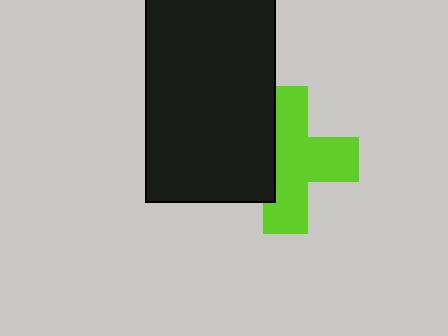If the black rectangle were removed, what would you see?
You would see the complete lime cross.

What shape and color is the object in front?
The object in front is a black rectangle.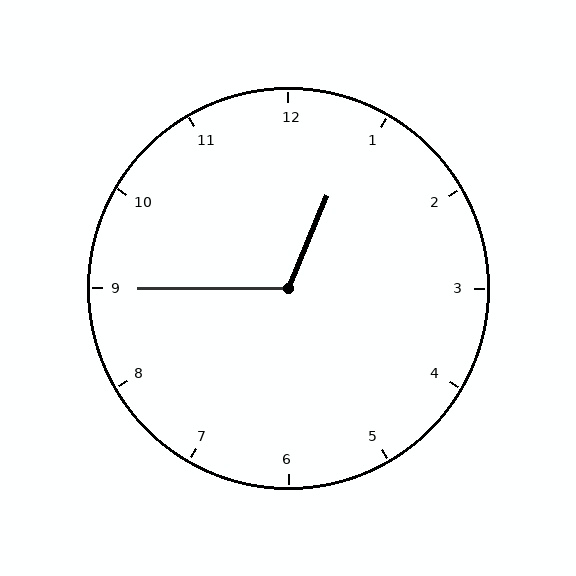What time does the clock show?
12:45.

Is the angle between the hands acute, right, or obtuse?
It is obtuse.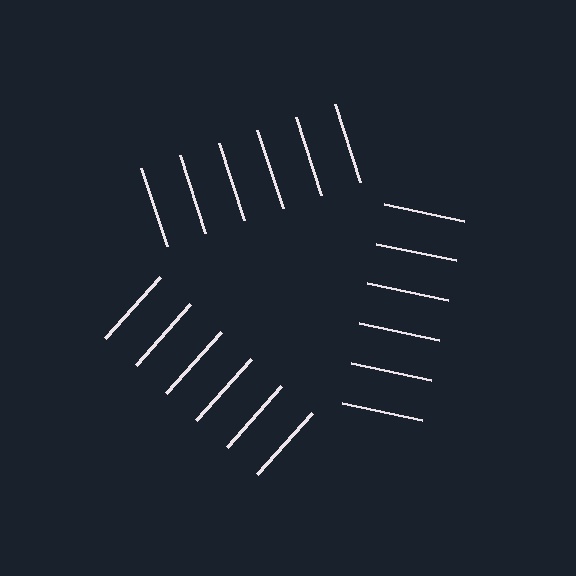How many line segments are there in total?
18 — 6 along each of the 3 edges.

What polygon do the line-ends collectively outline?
An illusory triangle — the line segments terminate on its edges but no continuous stroke is drawn.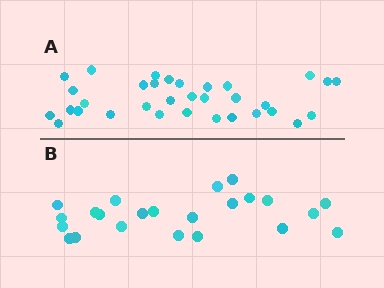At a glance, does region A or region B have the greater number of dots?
Region A (the top region) has more dots.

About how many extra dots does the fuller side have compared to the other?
Region A has roughly 10 or so more dots than region B.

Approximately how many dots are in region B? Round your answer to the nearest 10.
About 20 dots. (The exact count is 23, which rounds to 20.)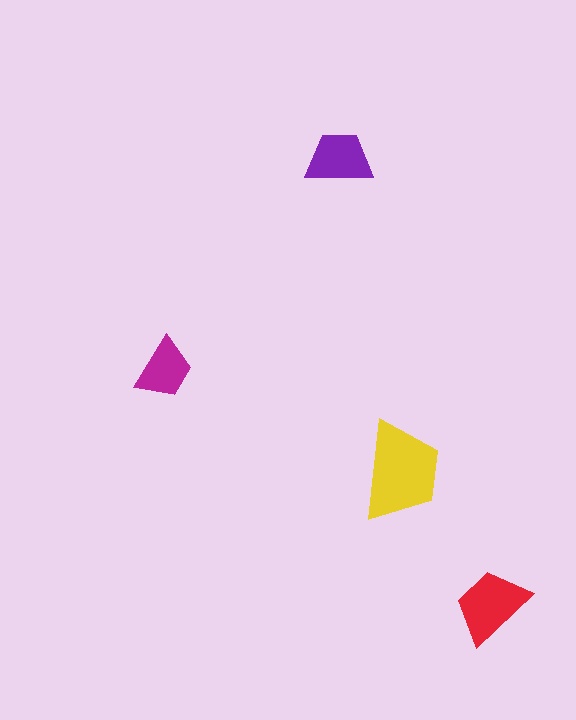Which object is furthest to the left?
The magenta trapezoid is leftmost.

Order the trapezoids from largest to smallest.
the yellow one, the red one, the purple one, the magenta one.